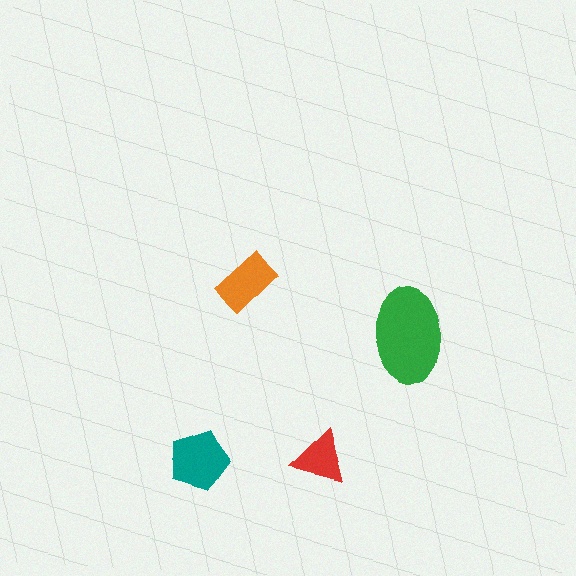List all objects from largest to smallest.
The green ellipse, the teal pentagon, the orange rectangle, the red triangle.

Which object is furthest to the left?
The teal pentagon is leftmost.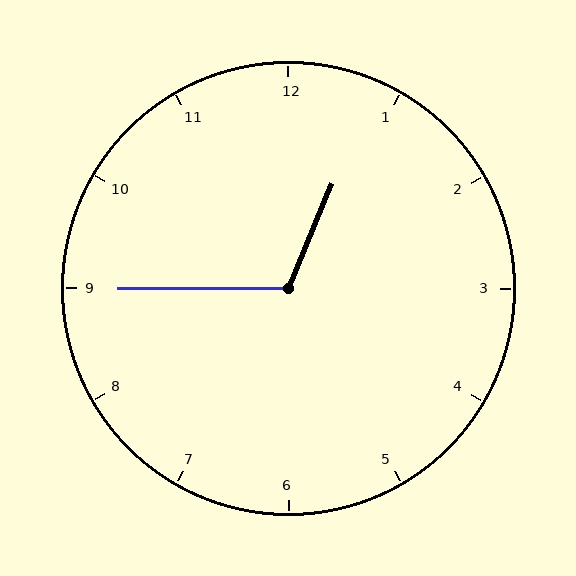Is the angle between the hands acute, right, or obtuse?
It is obtuse.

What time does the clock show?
12:45.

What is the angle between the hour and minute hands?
Approximately 112 degrees.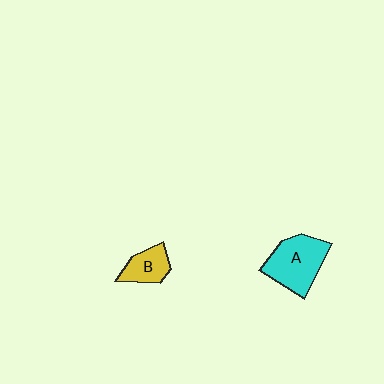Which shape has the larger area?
Shape A (cyan).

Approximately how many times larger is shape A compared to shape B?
Approximately 1.8 times.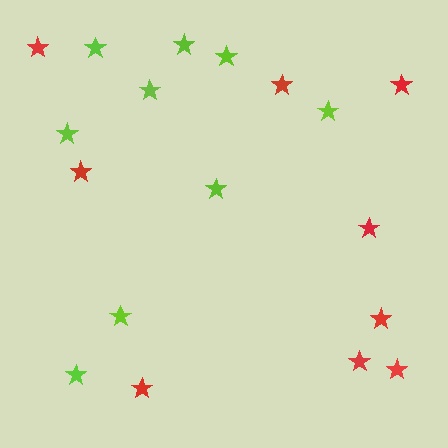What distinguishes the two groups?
There are 2 groups: one group of lime stars (9) and one group of red stars (9).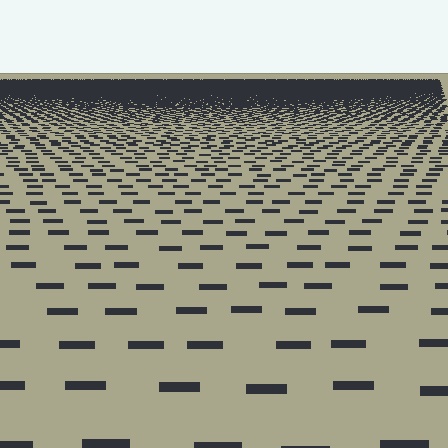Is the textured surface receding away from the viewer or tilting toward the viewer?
The surface is receding away from the viewer. Texture elements get smaller and denser toward the top.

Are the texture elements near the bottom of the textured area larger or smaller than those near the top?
Larger. Near the bottom, elements are closer to the viewer and appear at a bigger on-screen size.